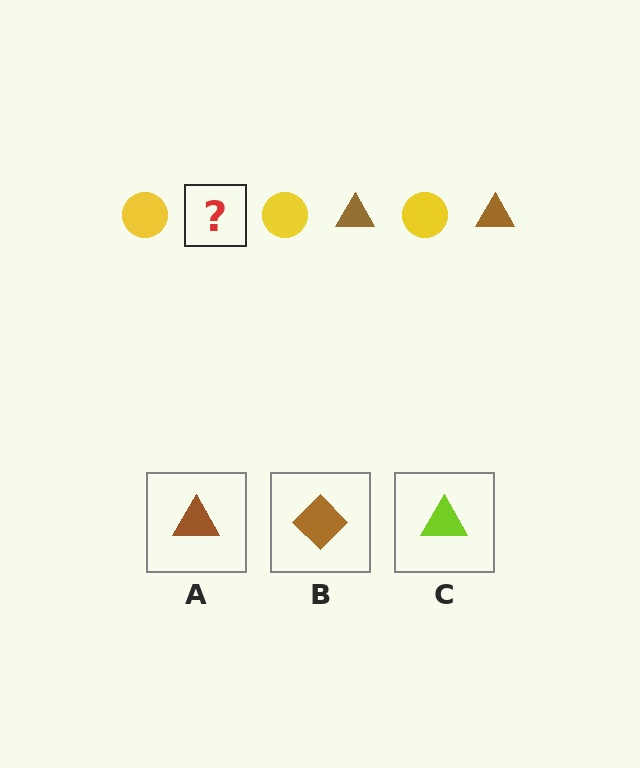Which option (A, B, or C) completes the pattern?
A.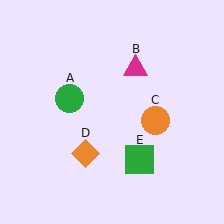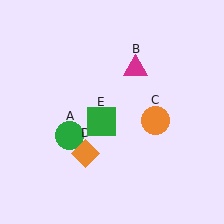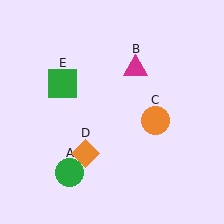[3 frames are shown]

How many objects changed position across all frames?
2 objects changed position: green circle (object A), green square (object E).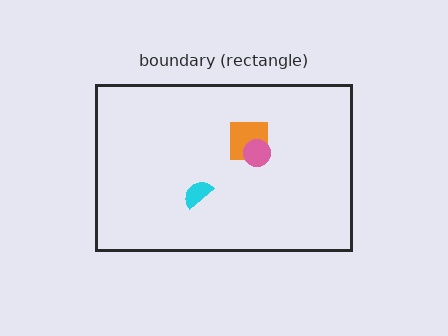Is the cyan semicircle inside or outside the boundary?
Inside.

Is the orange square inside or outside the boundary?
Inside.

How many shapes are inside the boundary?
3 inside, 0 outside.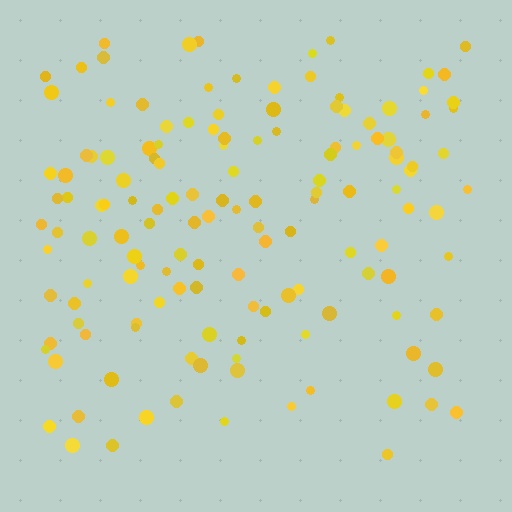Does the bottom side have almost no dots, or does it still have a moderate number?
Still a moderate number, just noticeably fewer than the top.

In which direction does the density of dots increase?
From bottom to top, with the top side densest.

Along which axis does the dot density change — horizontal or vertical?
Vertical.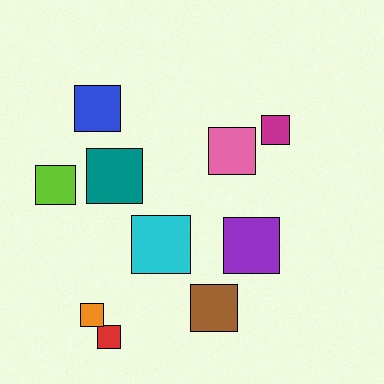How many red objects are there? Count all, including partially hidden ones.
There is 1 red object.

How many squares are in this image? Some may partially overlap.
There are 10 squares.